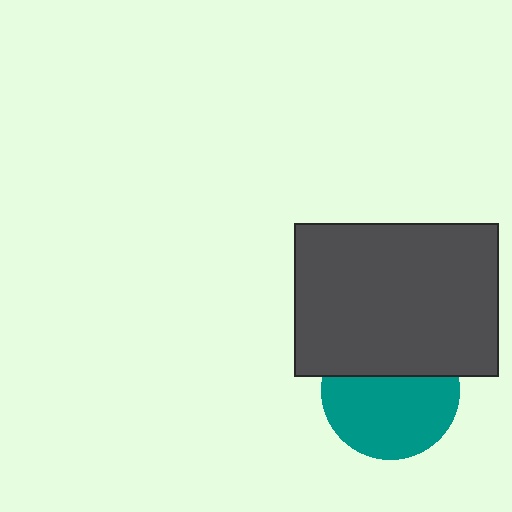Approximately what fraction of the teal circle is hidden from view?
Roughly 38% of the teal circle is hidden behind the dark gray rectangle.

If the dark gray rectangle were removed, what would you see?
You would see the complete teal circle.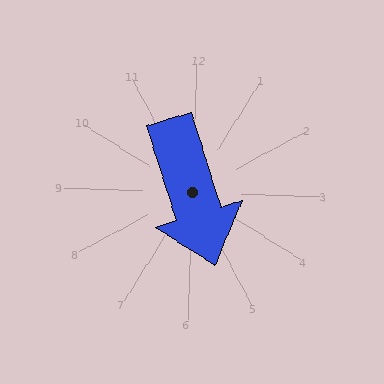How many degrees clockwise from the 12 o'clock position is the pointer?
Approximately 161 degrees.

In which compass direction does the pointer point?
South.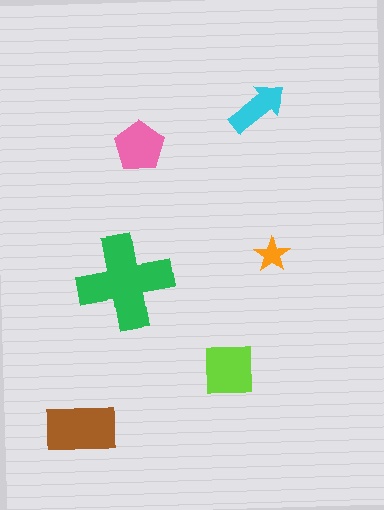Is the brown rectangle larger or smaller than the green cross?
Smaller.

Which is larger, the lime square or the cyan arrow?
The lime square.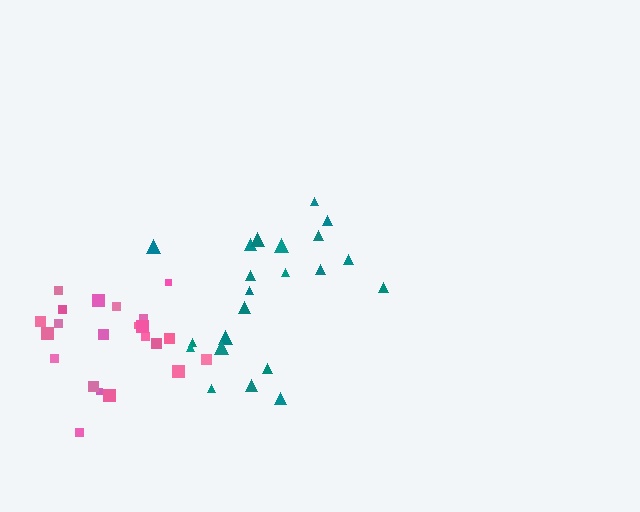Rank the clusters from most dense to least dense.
pink, teal.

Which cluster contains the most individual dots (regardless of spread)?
Pink (22).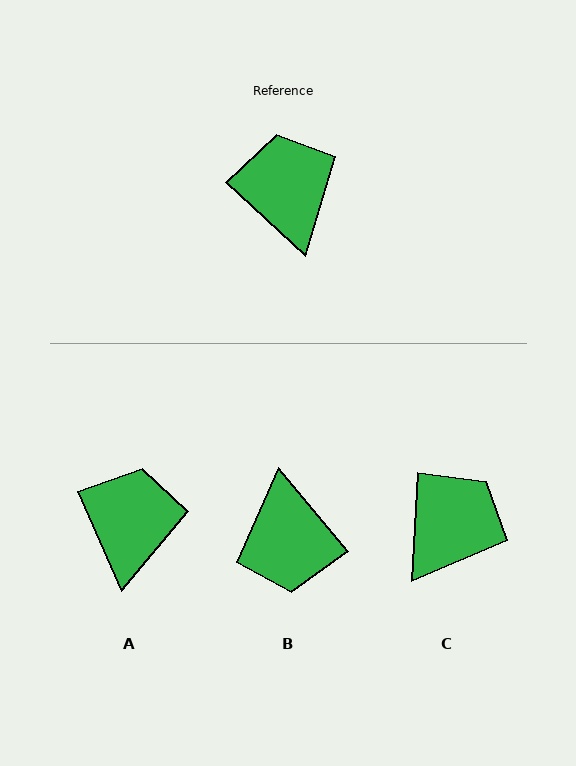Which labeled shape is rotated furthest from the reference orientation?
B, about 173 degrees away.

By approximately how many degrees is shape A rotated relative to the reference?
Approximately 23 degrees clockwise.